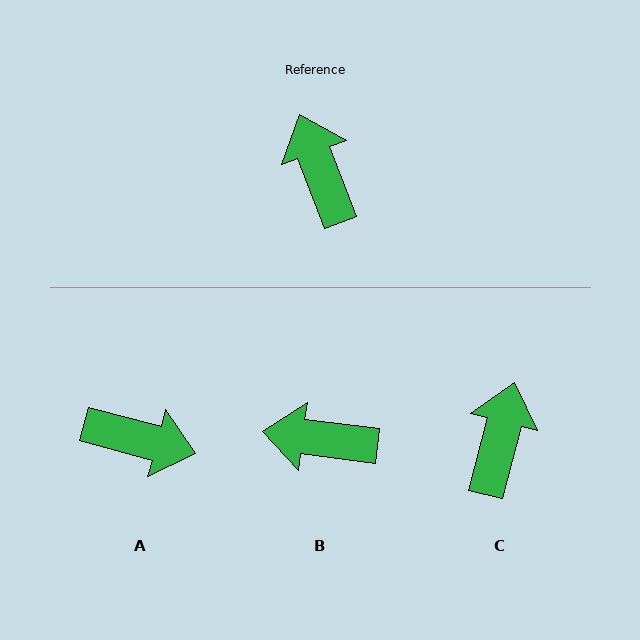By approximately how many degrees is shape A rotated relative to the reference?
Approximately 126 degrees clockwise.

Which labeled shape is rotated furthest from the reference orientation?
A, about 126 degrees away.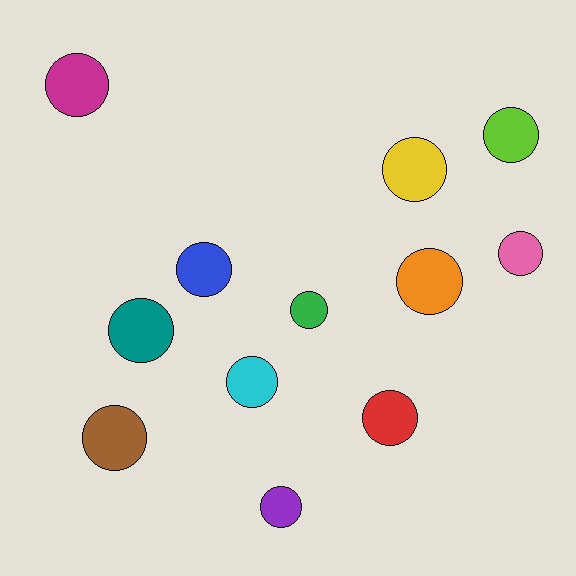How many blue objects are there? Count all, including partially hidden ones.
There is 1 blue object.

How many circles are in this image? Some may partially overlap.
There are 12 circles.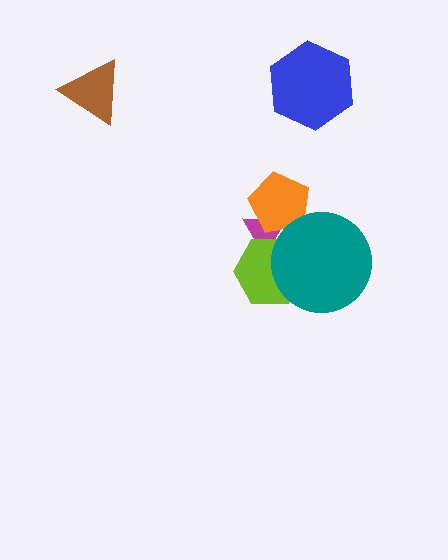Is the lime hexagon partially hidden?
Yes, it is partially covered by another shape.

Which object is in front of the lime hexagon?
The teal circle is in front of the lime hexagon.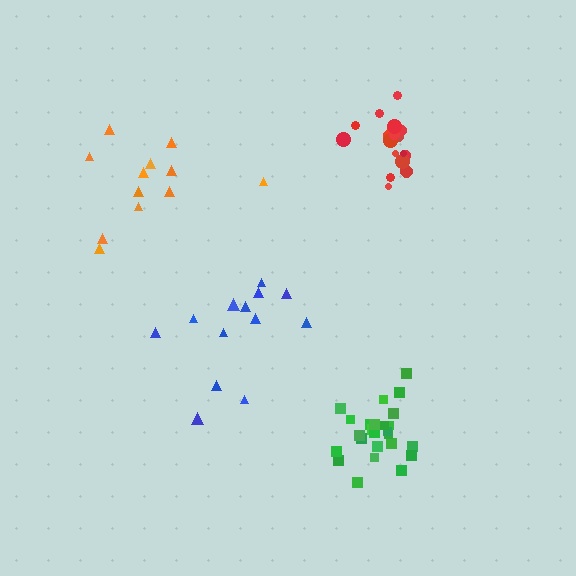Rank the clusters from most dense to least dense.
red, green, blue, orange.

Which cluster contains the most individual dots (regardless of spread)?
Green (25).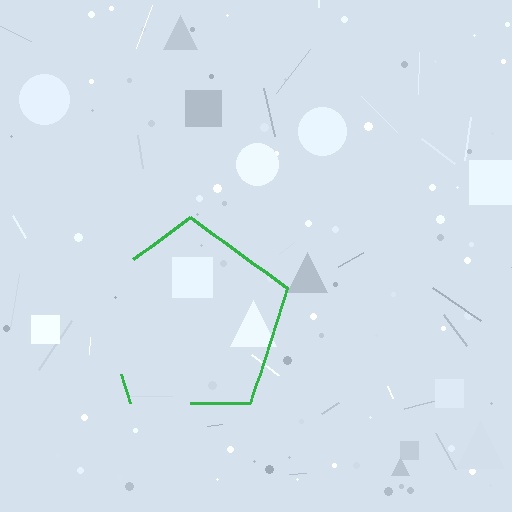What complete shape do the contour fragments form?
The contour fragments form a pentagon.